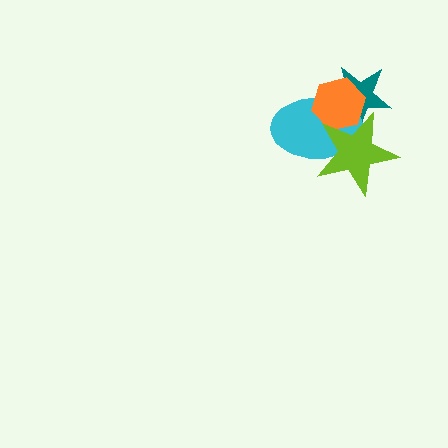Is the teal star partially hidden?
Yes, it is partially covered by another shape.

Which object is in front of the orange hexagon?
The lime star is in front of the orange hexagon.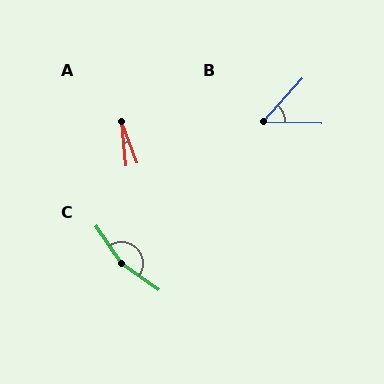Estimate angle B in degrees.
Approximately 49 degrees.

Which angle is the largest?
C, at approximately 160 degrees.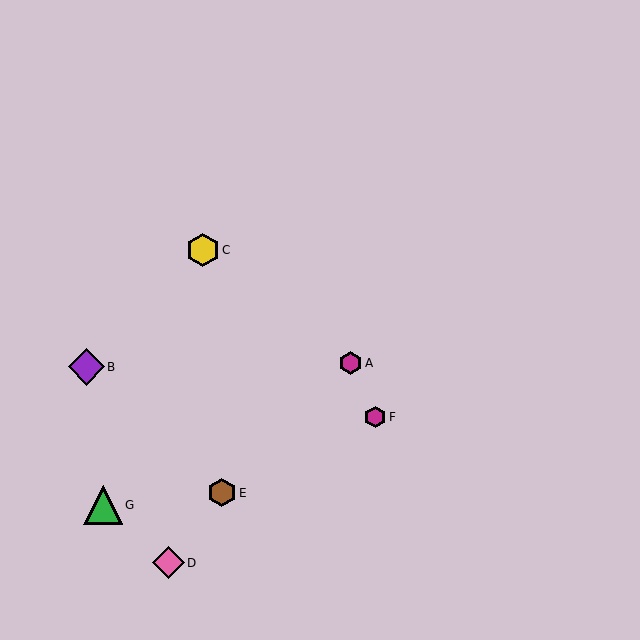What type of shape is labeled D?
Shape D is a pink diamond.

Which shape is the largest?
The green triangle (labeled G) is the largest.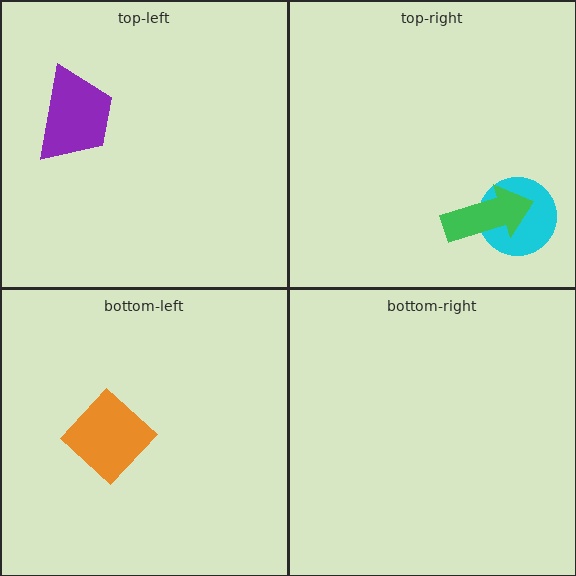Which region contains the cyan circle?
The top-right region.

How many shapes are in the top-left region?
1.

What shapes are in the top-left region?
The purple trapezoid.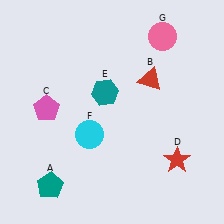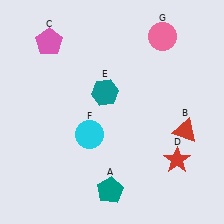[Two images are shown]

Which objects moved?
The objects that moved are: the teal pentagon (A), the red triangle (B), the pink pentagon (C).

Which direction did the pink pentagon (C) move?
The pink pentagon (C) moved up.